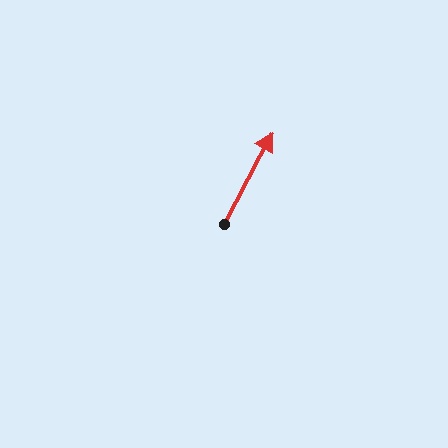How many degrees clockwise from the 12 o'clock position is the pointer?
Approximately 28 degrees.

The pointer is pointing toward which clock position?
Roughly 1 o'clock.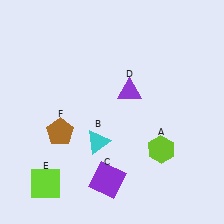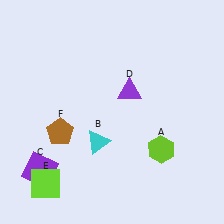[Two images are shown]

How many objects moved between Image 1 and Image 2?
1 object moved between the two images.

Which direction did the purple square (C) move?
The purple square (C) moved left.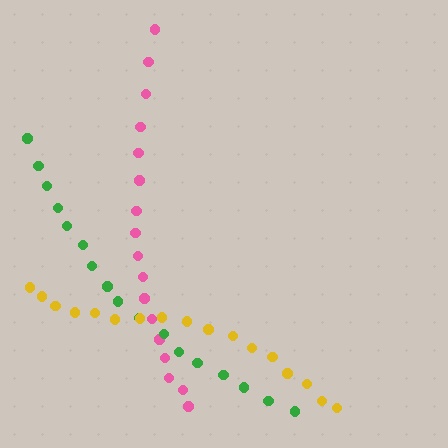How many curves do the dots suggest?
There are 3 distinct paths.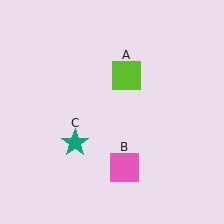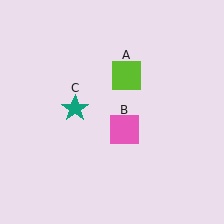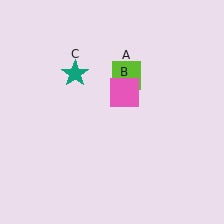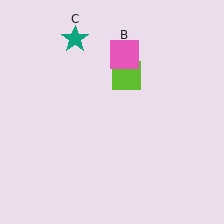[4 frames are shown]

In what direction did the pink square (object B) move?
The pink square (object B) moved up.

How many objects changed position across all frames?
2 objects changed position: pink square (object B), teal star (object C).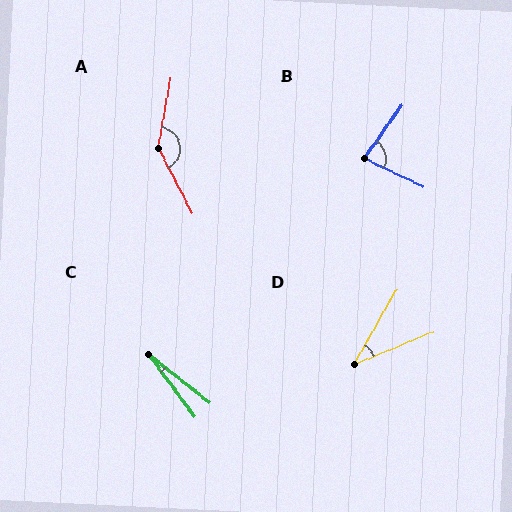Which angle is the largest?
A, at approximately 142 degrees.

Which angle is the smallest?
C, at approximately 16 degrees.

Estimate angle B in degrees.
Approximately 80 degrees.